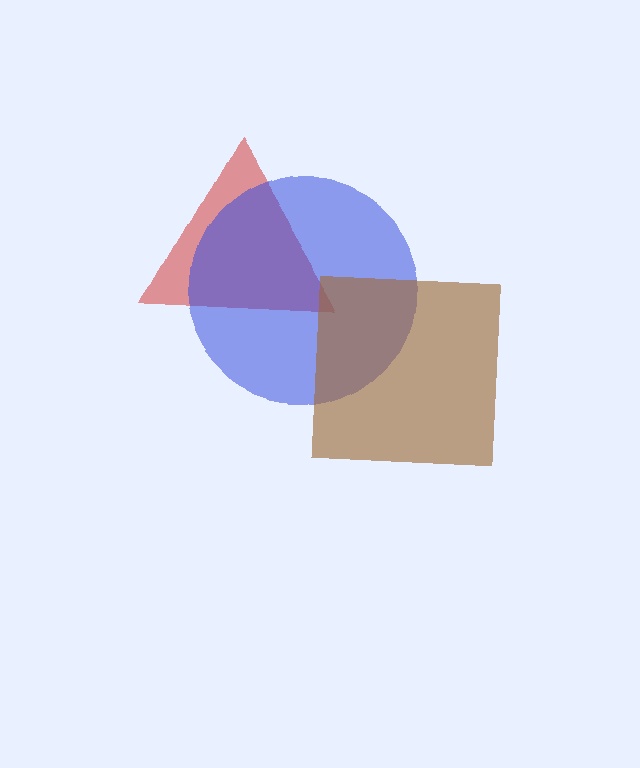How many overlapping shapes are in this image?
There are 3 overlapping shapes in the image.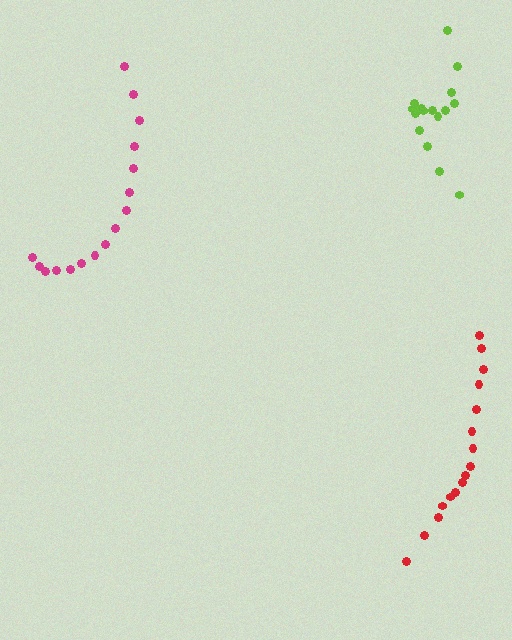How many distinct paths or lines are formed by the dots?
There are 3 distinct paths.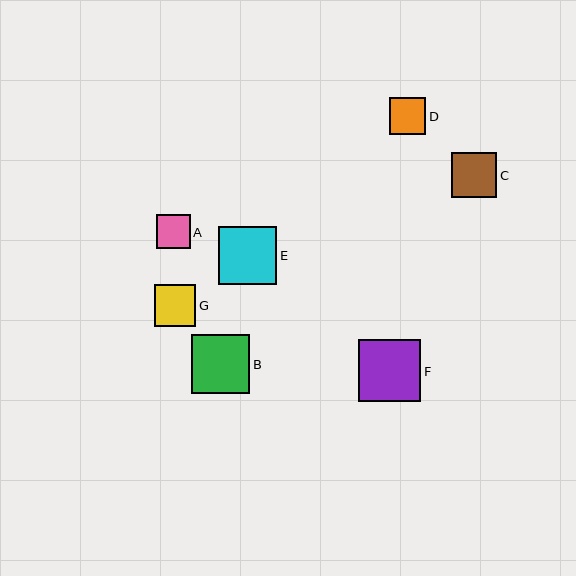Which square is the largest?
Square F is the largest with a size of approximately 62 pixels.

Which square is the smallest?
Square A is the smallest with a size of approximately 34 pixels.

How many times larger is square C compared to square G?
Square C is approximately 1.1 times the size of square G.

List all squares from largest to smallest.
From largest to smallest: F, B, E, C, G, D, A.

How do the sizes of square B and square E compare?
Square B and square E are approximately the same size.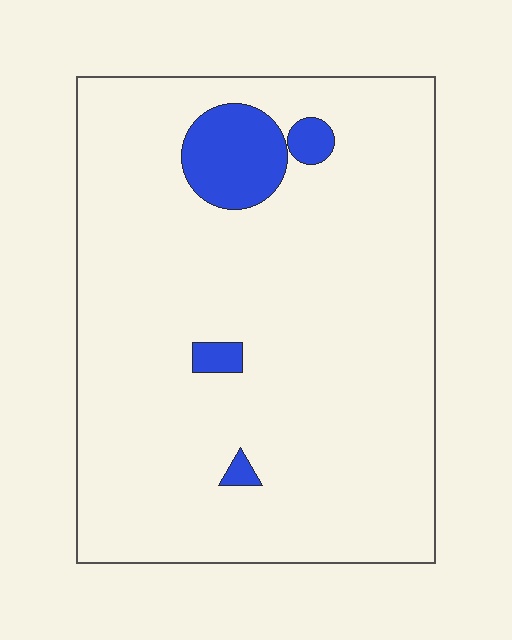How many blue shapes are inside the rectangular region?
4.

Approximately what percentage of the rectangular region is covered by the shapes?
Approximately 10%.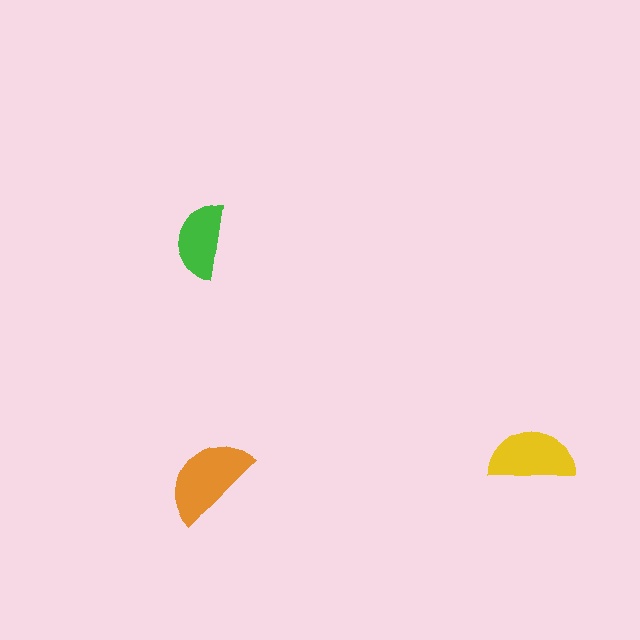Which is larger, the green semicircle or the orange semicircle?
The orange one.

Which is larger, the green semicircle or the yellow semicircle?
The yellow one.